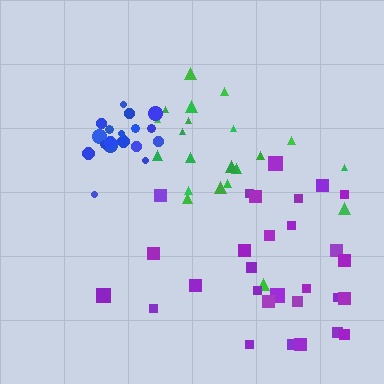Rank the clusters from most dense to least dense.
blue, green, purple.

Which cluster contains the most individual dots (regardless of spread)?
Purple (29).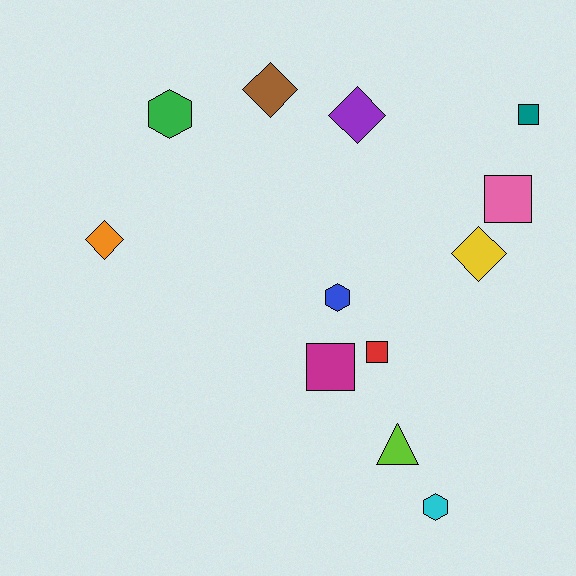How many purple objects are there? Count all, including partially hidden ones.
There is 1 purple object.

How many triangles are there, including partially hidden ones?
There is 1 triangle.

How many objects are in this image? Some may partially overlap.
There are 12 objects.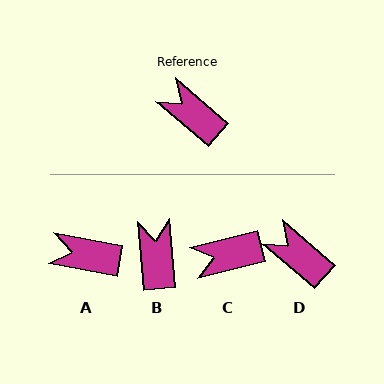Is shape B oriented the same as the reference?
No, it is off by about 45 degrees.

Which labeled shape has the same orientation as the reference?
D.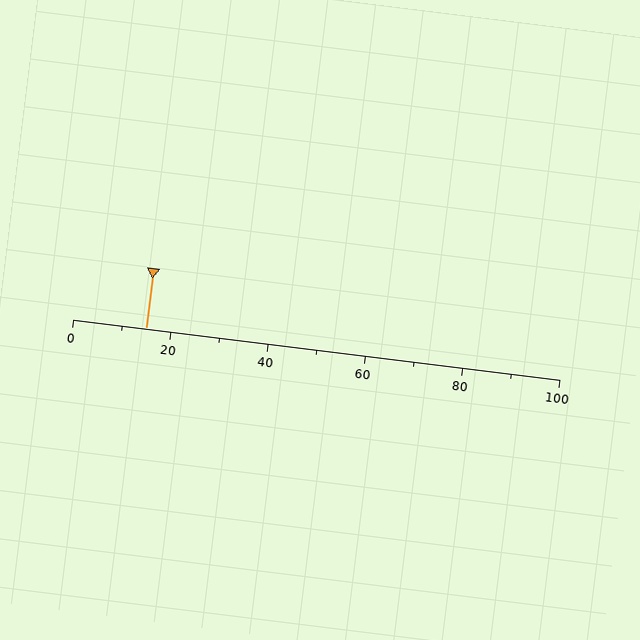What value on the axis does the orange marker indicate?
The marker indicates approximately 15.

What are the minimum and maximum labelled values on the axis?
The axis runs from 0 to 100.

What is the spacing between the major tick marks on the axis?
The major ticks are spaced 20 apart.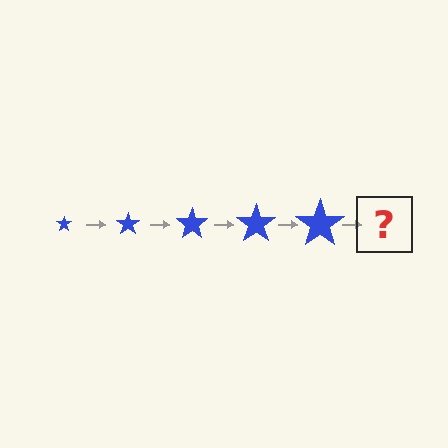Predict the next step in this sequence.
The next step is a blue star, larger than the previous one.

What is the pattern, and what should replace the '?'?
The pattern is that the star gets progressively larger each step. The '?' should be a blue star, larger than the previous one.